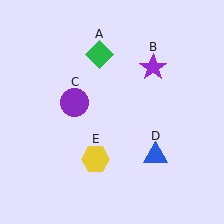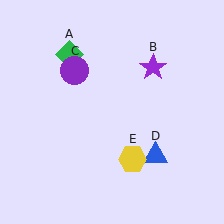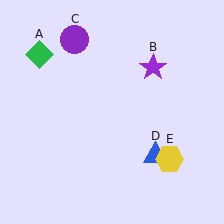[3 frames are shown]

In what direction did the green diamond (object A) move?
The green diamond (object A) moved left.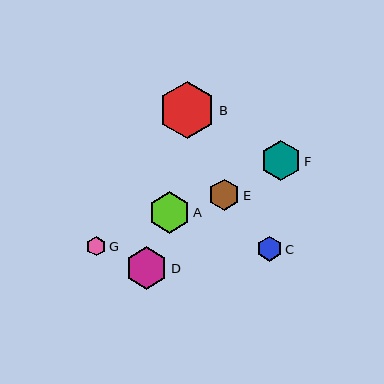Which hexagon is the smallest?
Hexagon G is the smallest with a size of approximately 19 pixels.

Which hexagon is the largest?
Hexagon B is the largest with a size of approximately 57 pixels.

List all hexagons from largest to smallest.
From largest to smallest: B, D, A, F, E, C, G.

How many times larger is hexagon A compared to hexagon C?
Hexagon A is approximately 1.7 times the size of hexagon C.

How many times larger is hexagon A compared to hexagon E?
Hexagon A is approximately 1.3 times the size of hexagon E.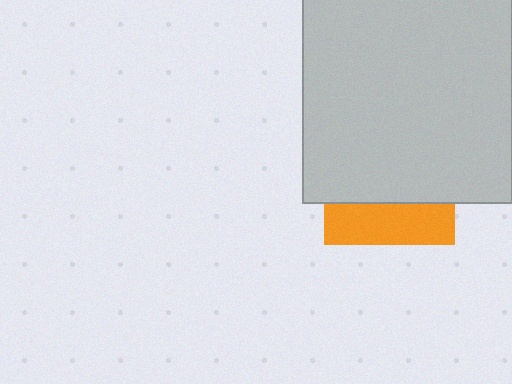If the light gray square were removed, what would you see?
You would see the complete orange square.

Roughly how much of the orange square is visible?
A small part of it is visible (roughly 32%).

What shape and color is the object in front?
The object in front is a light gray square.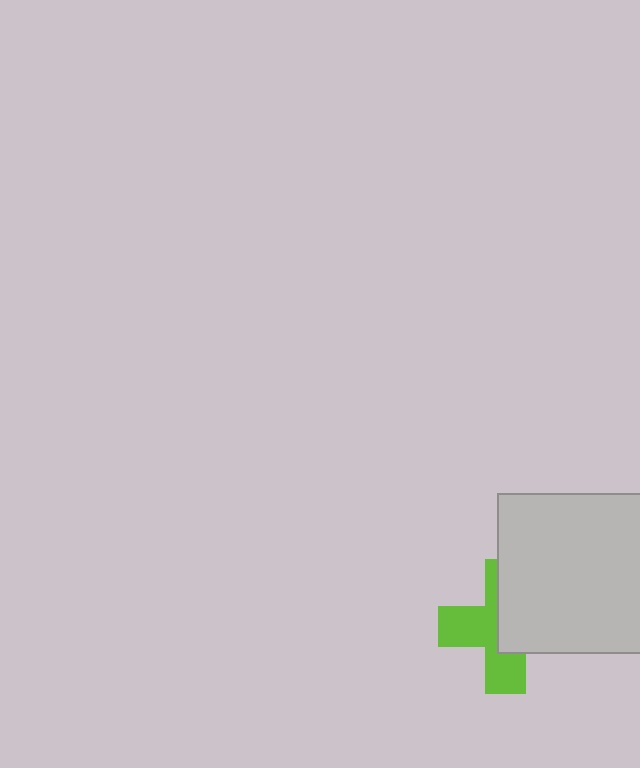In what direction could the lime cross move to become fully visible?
The lime cross could move left. That would shift it out from behind the light gray square entirely.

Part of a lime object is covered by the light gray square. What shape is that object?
It is a cross.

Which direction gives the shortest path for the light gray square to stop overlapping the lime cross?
Moving right gives the shortest separation.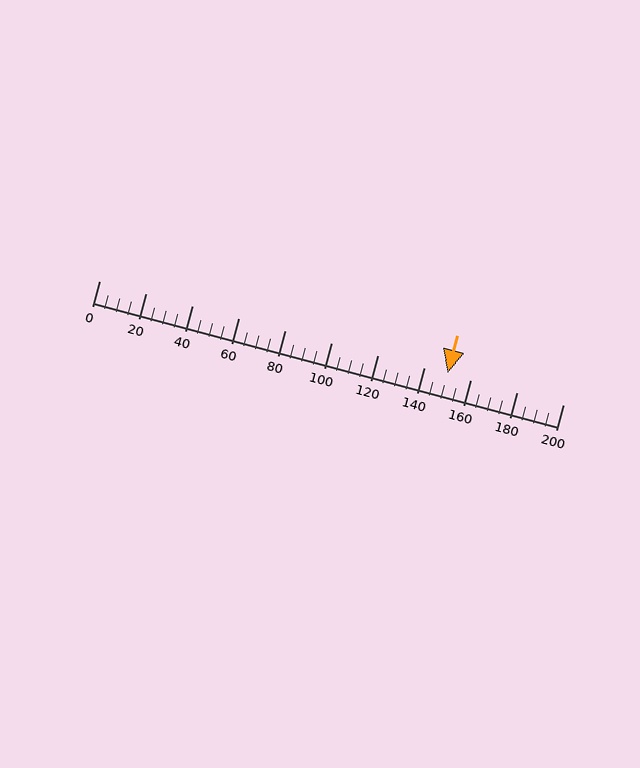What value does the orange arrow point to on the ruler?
The orange arrow points to approximately 150.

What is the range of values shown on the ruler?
The ruler shows values from 0 to 200.